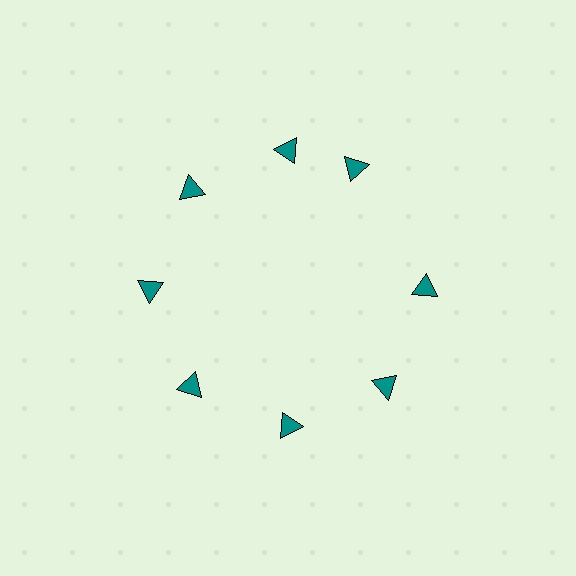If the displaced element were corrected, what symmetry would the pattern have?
It would have 8-fold rotational symmetry — the pattern would map onto itself every 45 degrees.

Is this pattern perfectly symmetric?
No. The 8 teal triangles are arranged in a ring, but one element near the 2 o'clock position is rotated out of alignment along the ring, breaking the 8-fold rotational symmetry.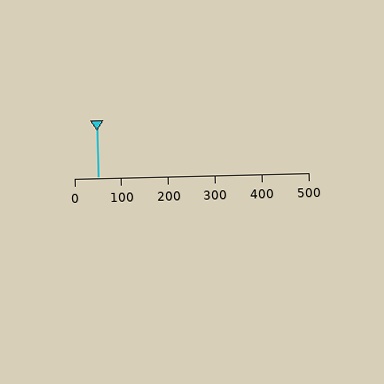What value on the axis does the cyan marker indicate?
The marker indicates approximately 50.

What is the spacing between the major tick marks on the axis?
The major ticks are spaced 100 apart.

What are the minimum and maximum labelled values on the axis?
The axis runs from 0 to 500.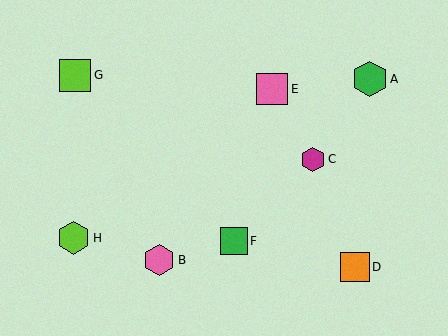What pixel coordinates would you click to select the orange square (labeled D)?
Click at (355, 267) to select the orange square D.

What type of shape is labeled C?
Shape C is a magenta hexagon.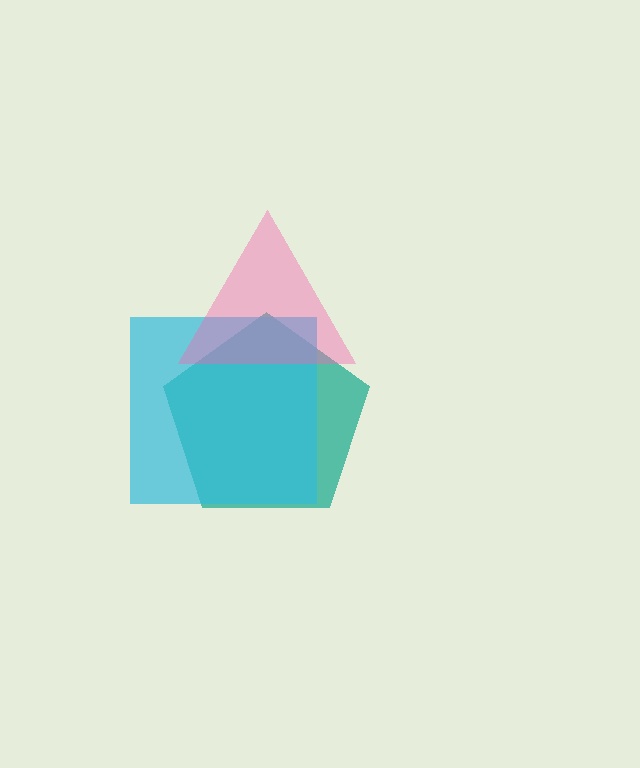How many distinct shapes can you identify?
There are 3 distinct shapes: a teal pentagon, a cyan square, a pink triangle.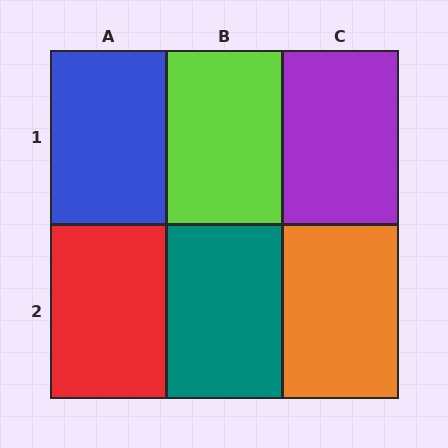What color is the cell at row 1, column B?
Lime.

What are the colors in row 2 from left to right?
Red, teal, orange.